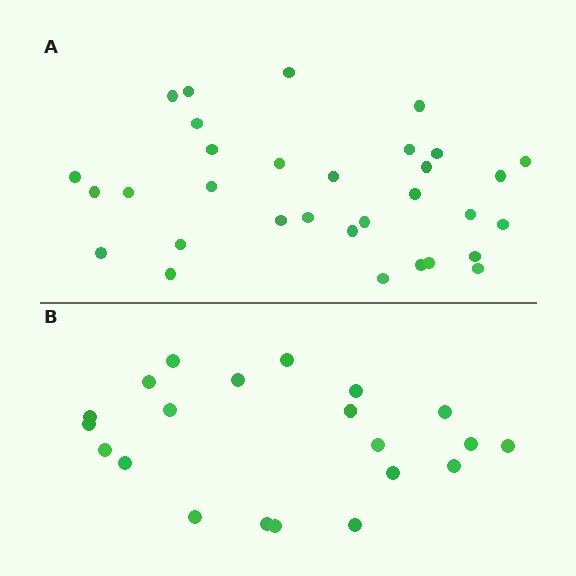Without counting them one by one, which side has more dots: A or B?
Region A (the top region) has more dots.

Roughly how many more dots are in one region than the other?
Region A has roughly 12 or so more dots than region B.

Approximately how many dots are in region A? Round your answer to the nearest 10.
About 30 dots. (The exact count is 32, which rounds to 30.)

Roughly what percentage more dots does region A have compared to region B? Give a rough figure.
About 50% more.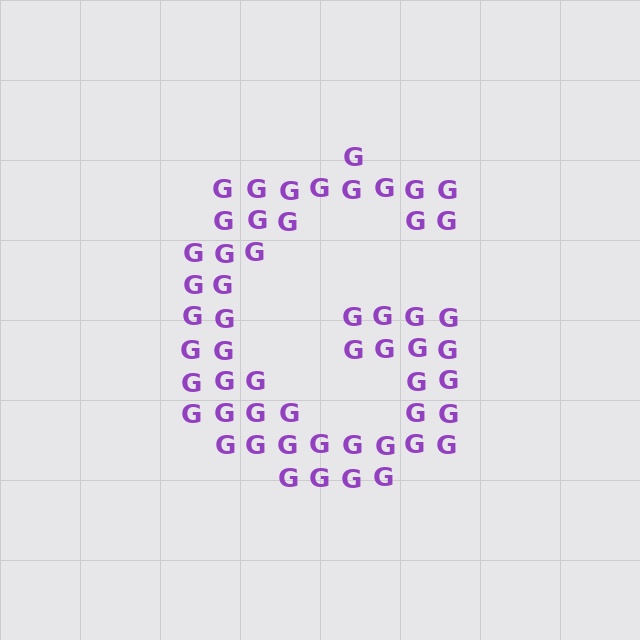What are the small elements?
The small elements are letter G's.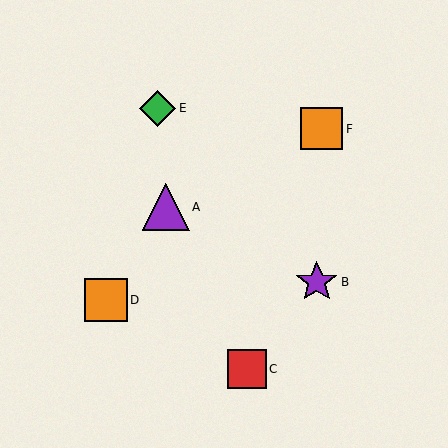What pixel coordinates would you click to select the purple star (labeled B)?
Click at (317, 282) to select the purple star B.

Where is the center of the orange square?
The center of the orange square is at (106, 300).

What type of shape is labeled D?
Shape D is an orange square.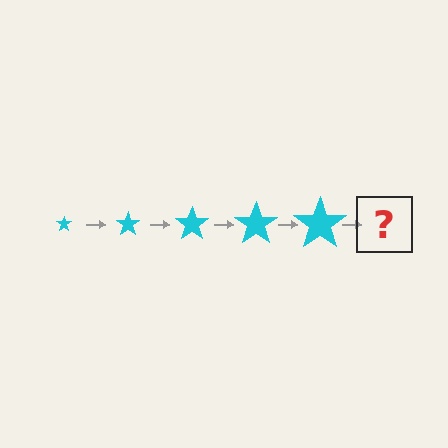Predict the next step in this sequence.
The next step is a cyan star, larger than the previous one.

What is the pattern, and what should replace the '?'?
The pattern is that the star gets progressively larger each step. The '?' should be a cyan star, larger than the previous one.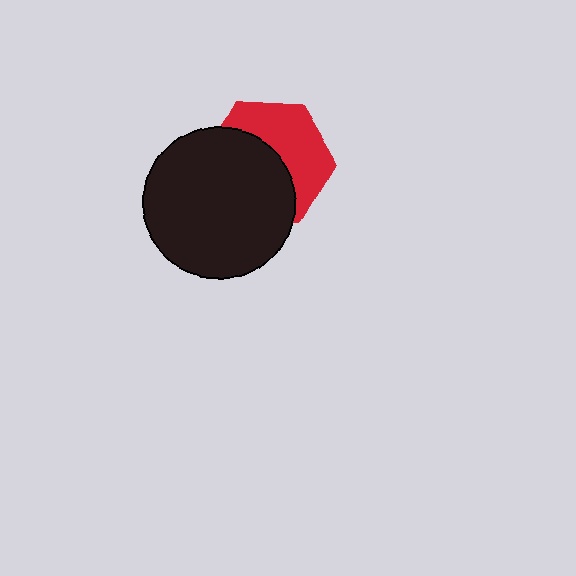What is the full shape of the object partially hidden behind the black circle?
The partially hidden object is a red hexagon.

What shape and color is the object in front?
The object in front is a black circle.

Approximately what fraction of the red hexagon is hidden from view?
Roughly 54% of the red hexagon is hidden behind the black circle.